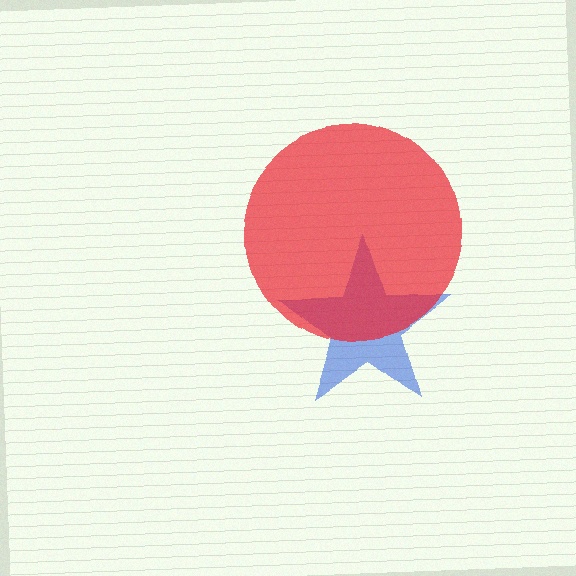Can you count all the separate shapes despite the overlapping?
Yes, there are 2 separate shapes.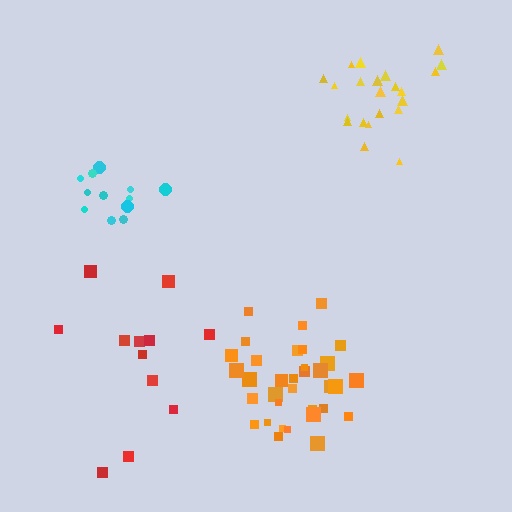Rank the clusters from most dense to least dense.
orange, cyan, yellow, red.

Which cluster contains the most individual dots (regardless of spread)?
Orange (34).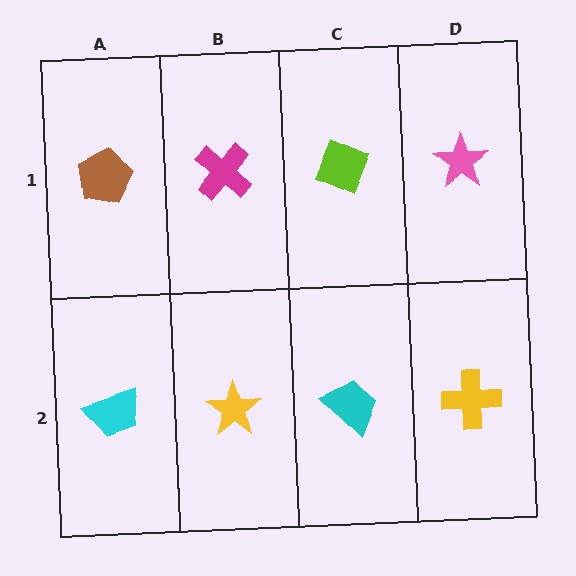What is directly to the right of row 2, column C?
A yellow cross.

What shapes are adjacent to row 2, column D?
A pink star (row 1, column D), a cyan trapezoid (row 2, column C).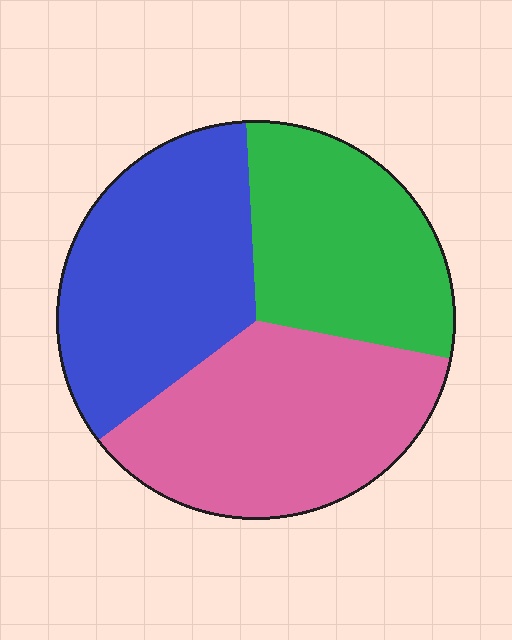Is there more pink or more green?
Pink.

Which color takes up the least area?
Green, at roughly 30%.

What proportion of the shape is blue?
Blue covers 35% of the shape.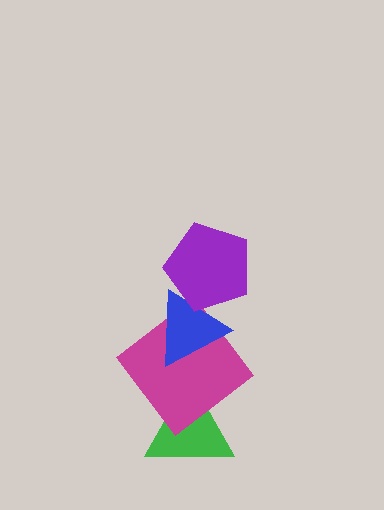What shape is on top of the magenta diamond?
The blue triangle is on top of the magenta diamond.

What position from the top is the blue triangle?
The blue triangle is 2nd from the top.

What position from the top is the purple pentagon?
The purple pentagon is 1st from the top.